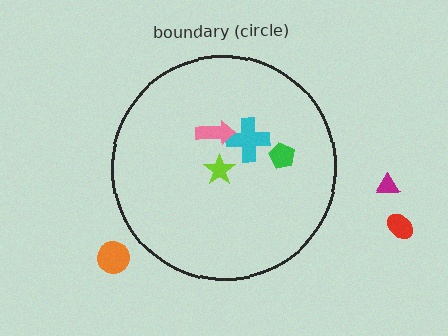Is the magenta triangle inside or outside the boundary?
Outside.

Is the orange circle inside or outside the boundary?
Outside.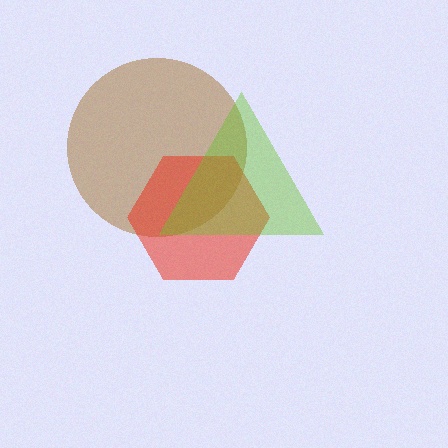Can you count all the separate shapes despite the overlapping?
Yes, there are 3 separate shapes.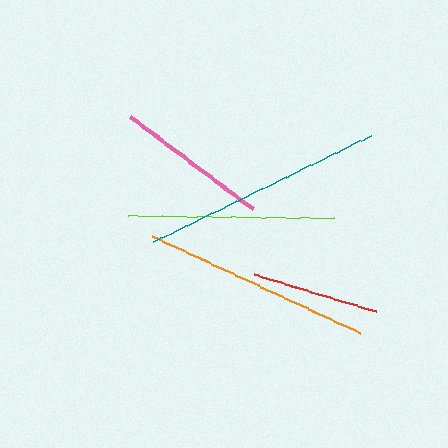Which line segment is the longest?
The teal line is the longest at approximately 242 pixels.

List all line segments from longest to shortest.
From longest to shortest: teal, orange, lime, pink, red.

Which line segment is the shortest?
The red line is the shortest at approximately 128 pixels.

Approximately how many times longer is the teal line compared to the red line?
The teal line is approximately 1.9 times the length of the red line.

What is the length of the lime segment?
The lime segment is approximately 206 pixels long.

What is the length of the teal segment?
The teal segment is approximately 242 pixels long.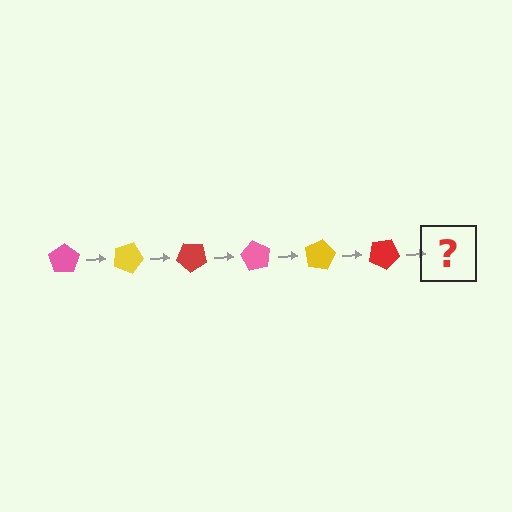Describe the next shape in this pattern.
It should be a pink pentagon, rotated 120 degrees from the start.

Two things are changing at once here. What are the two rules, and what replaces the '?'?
The two rules are that it rotates 20 degrees each step and the color cycles through pink, yellow, and red. The '?' should be a pink pentagon, rotated 120 degrees from the start.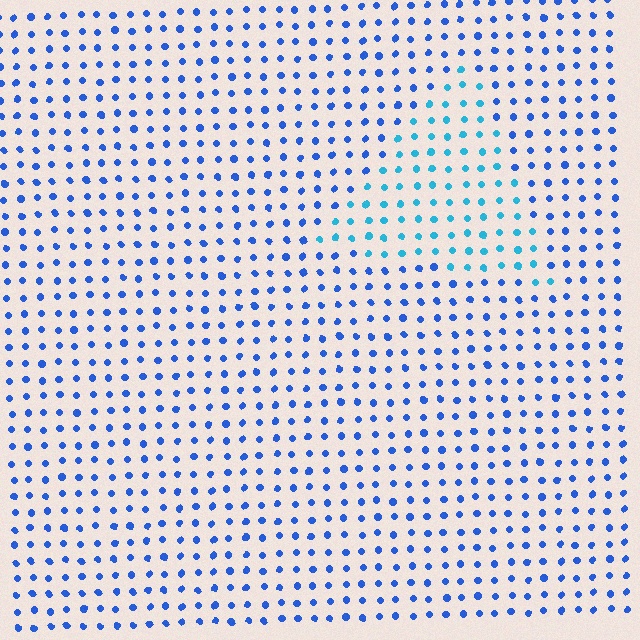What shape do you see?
I see a triangle.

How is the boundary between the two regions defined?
The boundary is defined purely by a slight shift in hue (about 31 degrees). Spacing, size, and orientation are identical on both sides.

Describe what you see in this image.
The image is filled with small blue elements in a uniform arrangement. A triangle-shaped region is visible where the elements are tinted to a slightly different hue, forming a subtle color boundary.